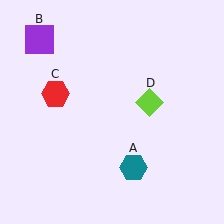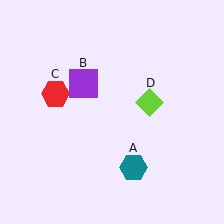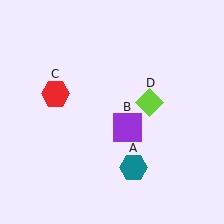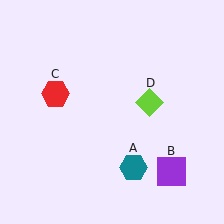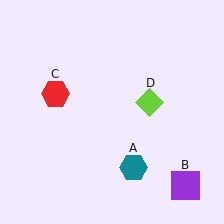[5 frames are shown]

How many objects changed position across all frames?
1 object changed position: purple square (object B).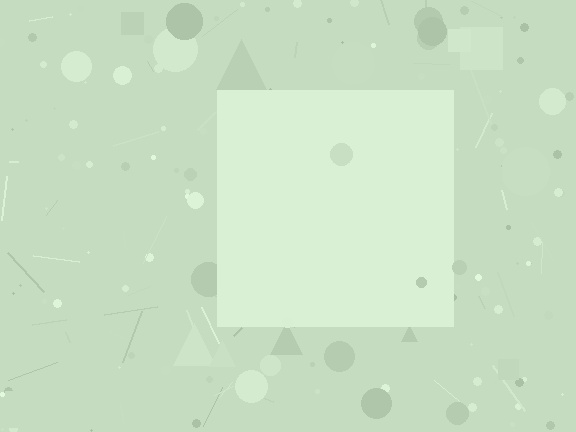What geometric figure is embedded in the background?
A square is embedded in the background.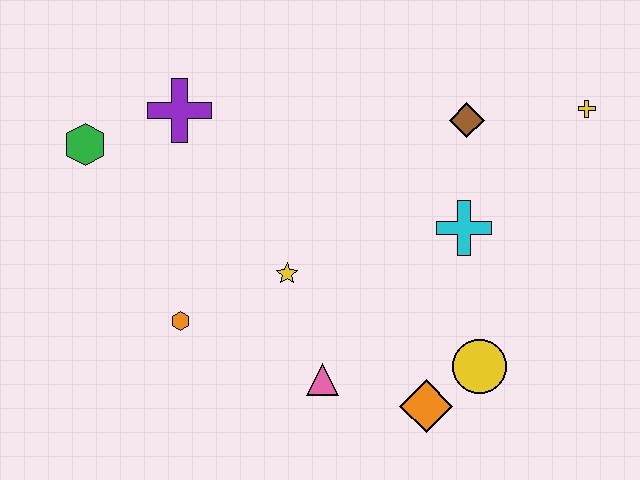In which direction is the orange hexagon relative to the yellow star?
The orange hexagon is to the left of the yellow star.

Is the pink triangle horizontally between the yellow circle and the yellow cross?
No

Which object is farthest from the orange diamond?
The green hexagon is farthest from the orange diamond.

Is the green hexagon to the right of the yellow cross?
No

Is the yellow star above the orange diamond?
Yes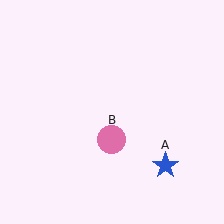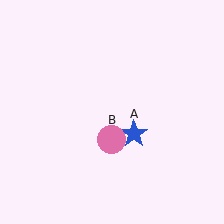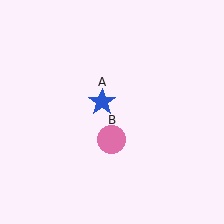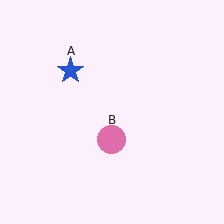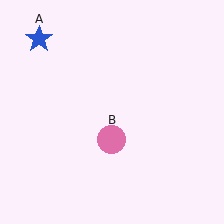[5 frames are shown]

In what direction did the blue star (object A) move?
The blue star (object A) moved up and to the left.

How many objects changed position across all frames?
1 object changed position: blue star (object A).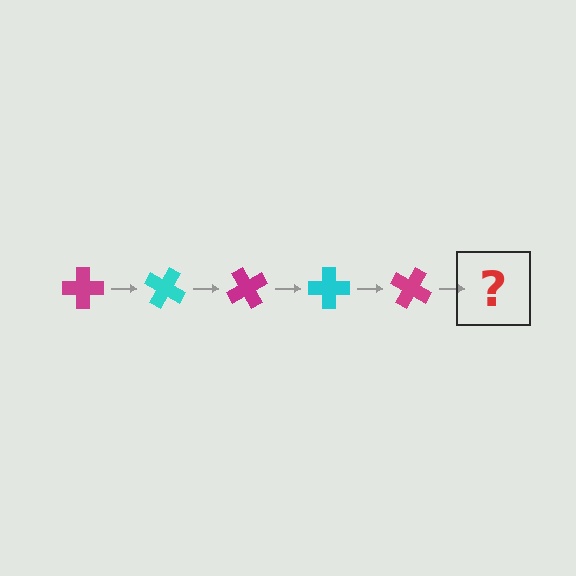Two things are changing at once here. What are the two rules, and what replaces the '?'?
The two rules are that it rotates 30 degrees each step and the color cycles through magenta and cyan. The '?' should be a cyan cross, rotated 150 degrees from the start.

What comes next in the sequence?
The next element should be a cyan cross, rotated 150 degrees from the start.